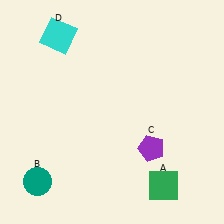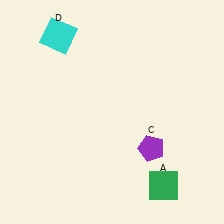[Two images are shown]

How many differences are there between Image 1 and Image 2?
There is 1 difference between the two images.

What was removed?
The teal circle (B) was removed in Image 2.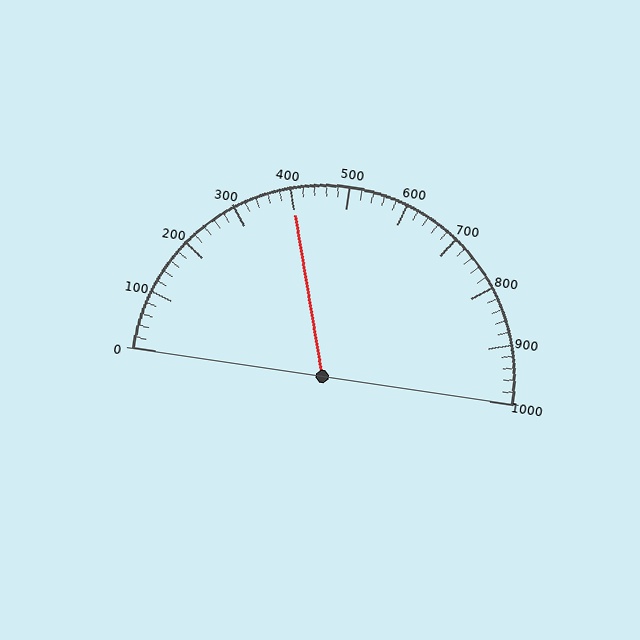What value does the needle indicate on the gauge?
The needle indicates approximately 400.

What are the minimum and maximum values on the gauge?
The gauge ranges from 0 to 1000.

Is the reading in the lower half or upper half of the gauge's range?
The reading is in the lower half of the range (0 to 1000).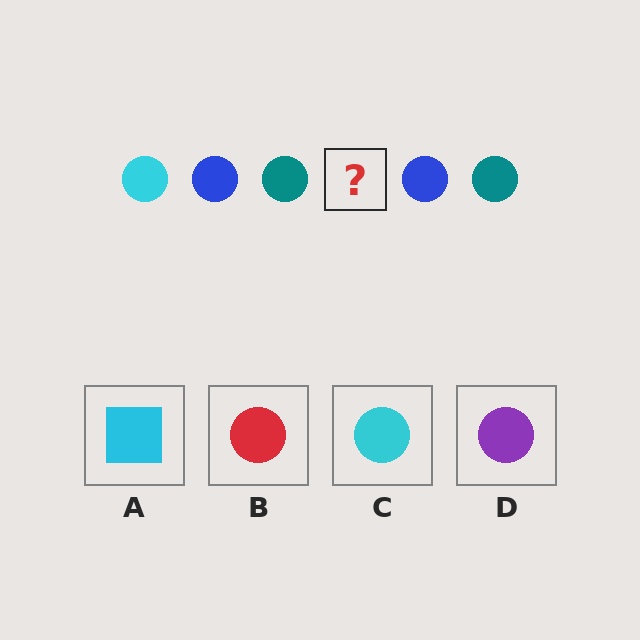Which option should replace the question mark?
Option C.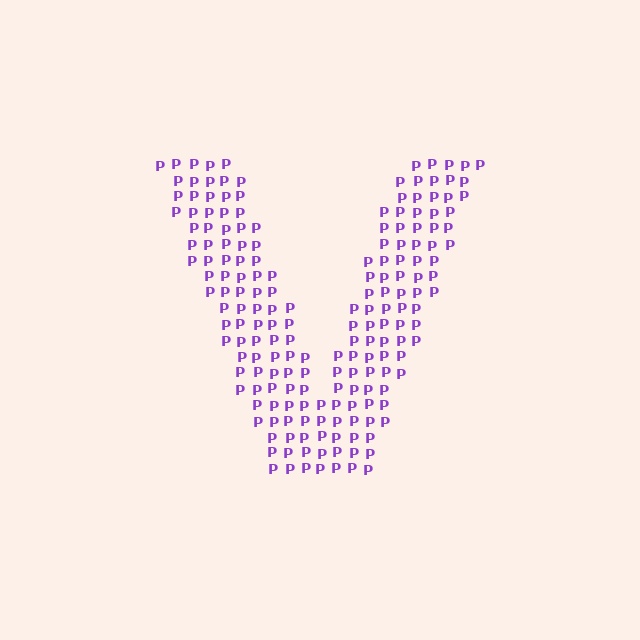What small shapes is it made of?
It is made of small letter P's.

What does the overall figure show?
The overall figure shows the letter V.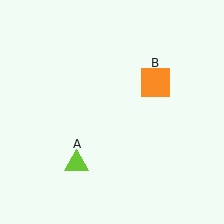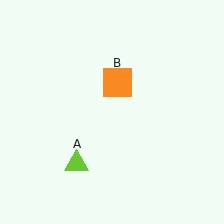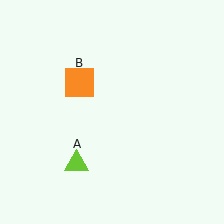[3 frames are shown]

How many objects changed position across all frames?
1 object changed position: orange square (object B).